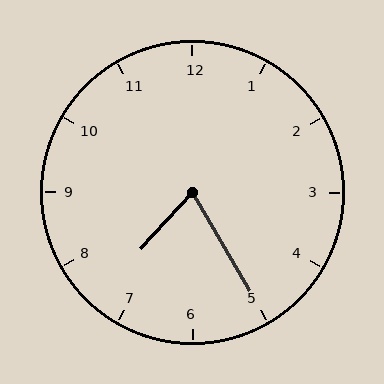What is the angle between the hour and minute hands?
Approximately 72 degrees.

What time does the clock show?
7:25.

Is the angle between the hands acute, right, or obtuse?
It is acute.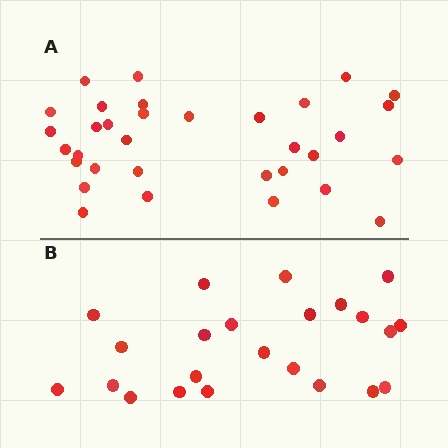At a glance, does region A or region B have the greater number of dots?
Region A (the top region) has more dots.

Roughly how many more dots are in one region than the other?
Region A has roughly 10 or so more dots than region B.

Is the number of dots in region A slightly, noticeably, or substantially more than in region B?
Region A has noticeably more, but not dramatically so. The ratio is roughly 1.4 to 1.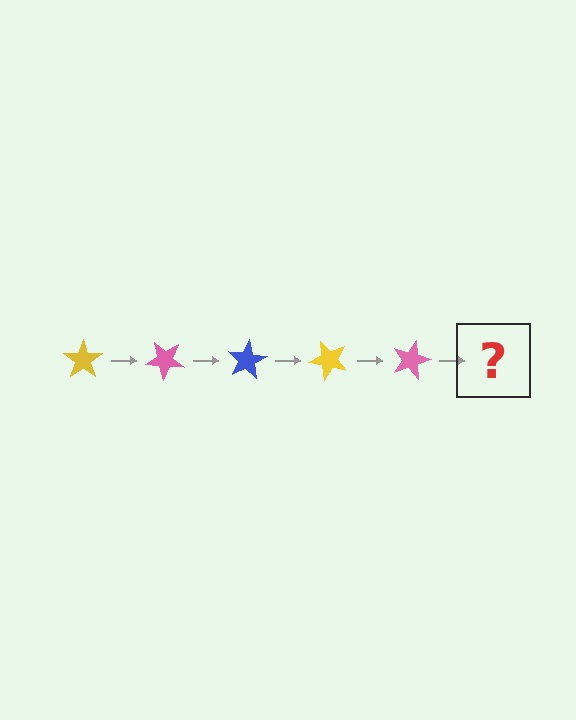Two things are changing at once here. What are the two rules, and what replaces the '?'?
The two rules are that it rotates 40 degrees each step and the color cycles through yellow, pink, and blue. The '?' should be a blue star, rotated 200 degrees from the start.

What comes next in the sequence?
The next element should be a blue star, rotated 200 degrees from the start.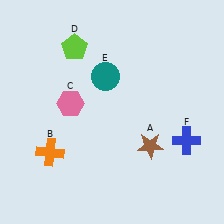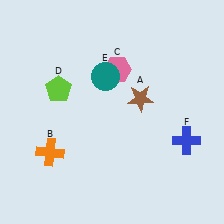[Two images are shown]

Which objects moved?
The objects that moved are: the brown star (A), the pink hexagon (C), the lime pentagon (D).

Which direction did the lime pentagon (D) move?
The lime pentagon (D) moved down.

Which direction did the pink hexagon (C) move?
The pink hexagon (C) moved right.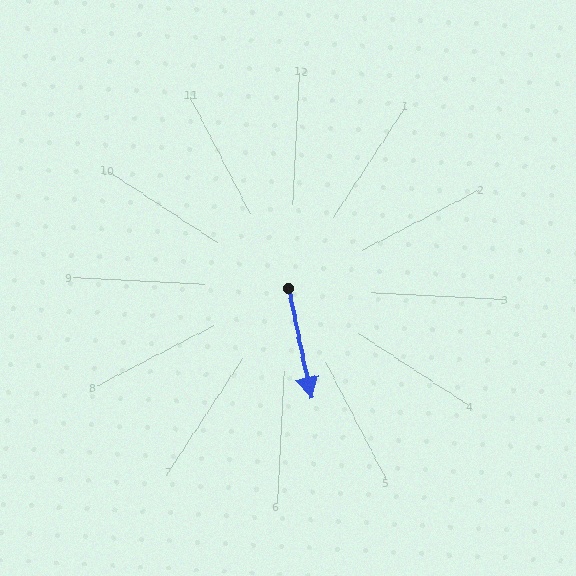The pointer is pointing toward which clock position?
Roughly 6 o'clock.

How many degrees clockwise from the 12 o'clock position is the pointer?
Approximately 165 degrees.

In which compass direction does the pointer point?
South.